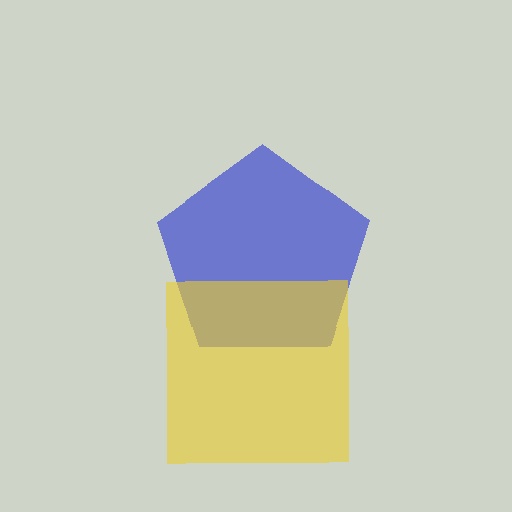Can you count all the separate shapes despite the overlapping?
Yes, there are 2 separate shapes.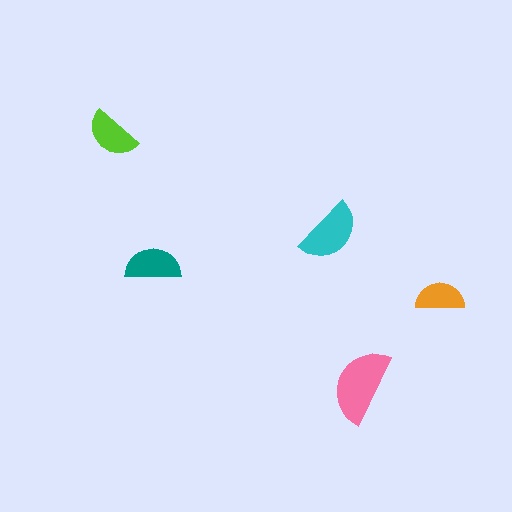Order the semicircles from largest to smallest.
the pink one, the cyan one, the teal one, the lime one, the orange one.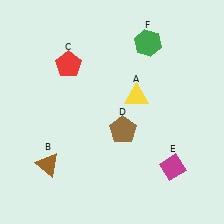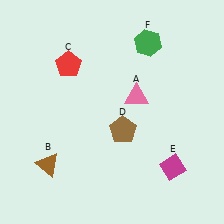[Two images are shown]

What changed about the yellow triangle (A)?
In Image 1, A is yellow. In Image 2, it changed to pink.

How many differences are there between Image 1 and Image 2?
There is 1 difference between the two images.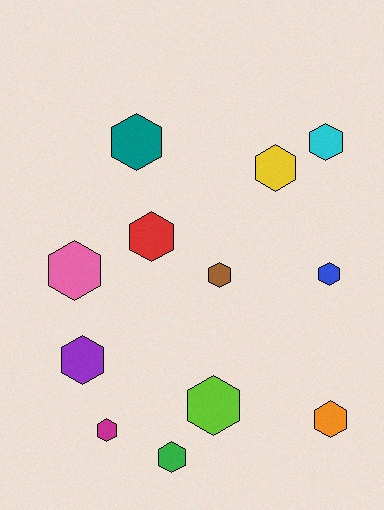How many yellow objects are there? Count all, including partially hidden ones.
There is 1 yellow object.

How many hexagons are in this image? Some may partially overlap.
There are 12 hexagons.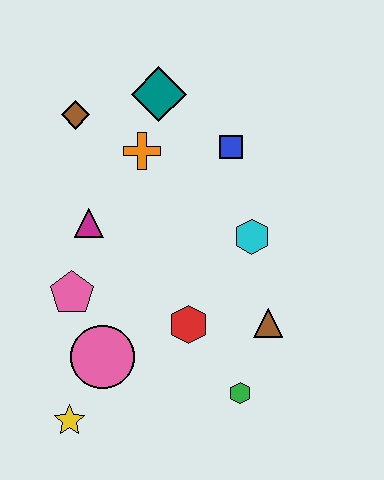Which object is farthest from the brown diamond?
The green hexagon is farthest from the brown diamond.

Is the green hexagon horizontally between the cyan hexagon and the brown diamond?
Yes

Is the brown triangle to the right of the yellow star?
Yes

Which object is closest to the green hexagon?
The brown triangle is closest to the green hexagon.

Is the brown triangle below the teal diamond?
Yes